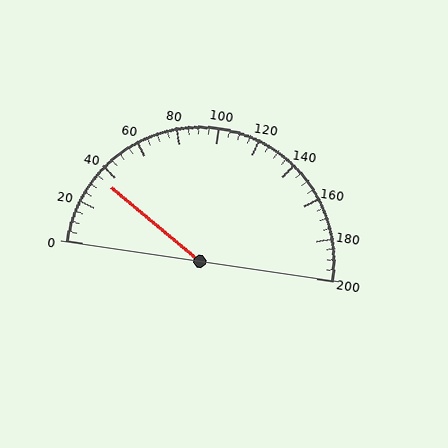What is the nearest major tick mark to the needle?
The nearest major tick mark is 40.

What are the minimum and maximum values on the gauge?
The gauge ranges from 0 to 200.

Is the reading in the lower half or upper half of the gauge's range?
The reading is in the lower half of the range (0 to 200).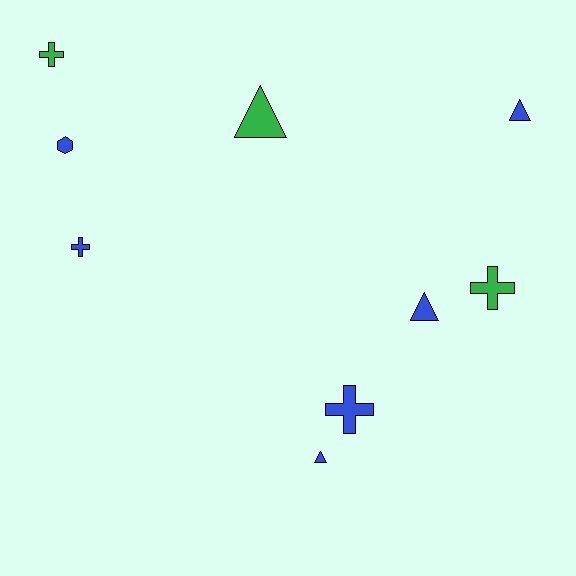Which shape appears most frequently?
Cross, with 4 objects.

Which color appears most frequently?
Blue, with 6 objects.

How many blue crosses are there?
There are 2 blue crosses.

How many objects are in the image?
There are 9 objects.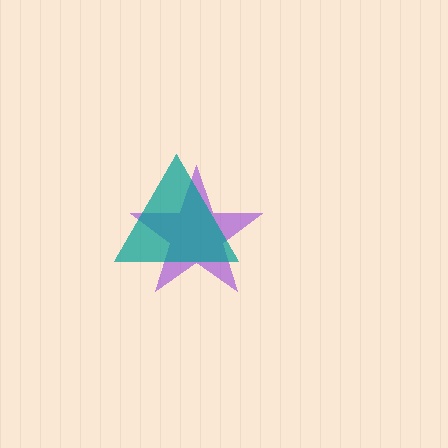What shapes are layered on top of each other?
The layered shapes are: a purple star, a teal triangle.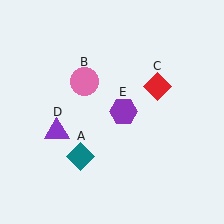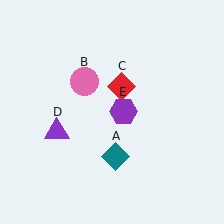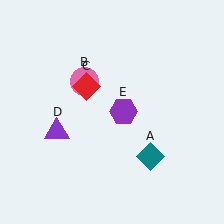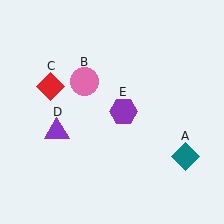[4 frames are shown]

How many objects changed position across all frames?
2 objects changed position: teal diamond (object A), red diamond (object C).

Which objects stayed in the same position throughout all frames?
Pink circle (object B) and purple triangle (object D) and purple hexagon (object E) remained stationary.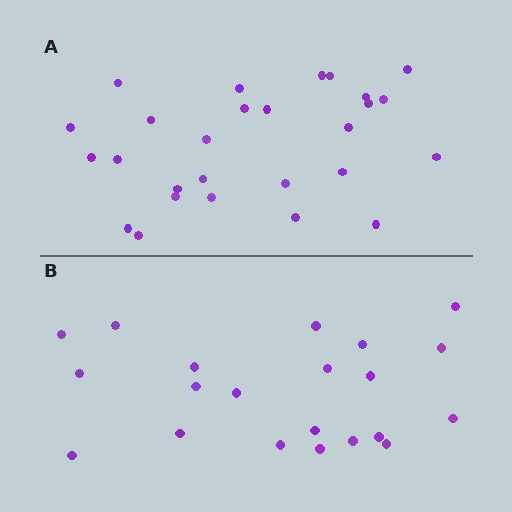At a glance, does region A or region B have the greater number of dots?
Region A (the top region) has more dots.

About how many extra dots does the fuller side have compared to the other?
Region A has about 6 more dots than region B.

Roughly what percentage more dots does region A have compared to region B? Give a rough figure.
About 30% more.